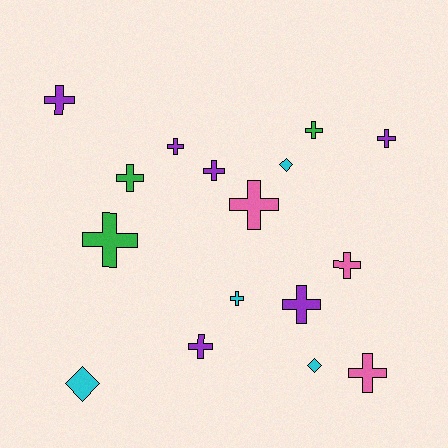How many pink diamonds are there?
There are no pink diamonds.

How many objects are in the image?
There are 16 objects.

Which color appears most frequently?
Purple, with 6 objects.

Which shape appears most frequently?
Cross, with 13 objects.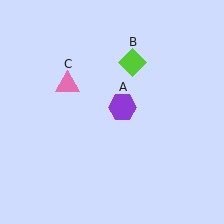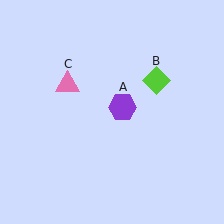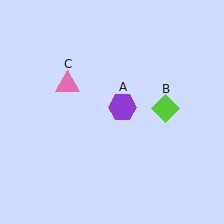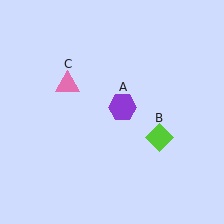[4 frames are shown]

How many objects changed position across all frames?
1 object changed position: lime diamond (object B).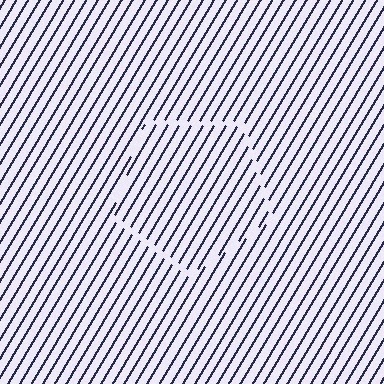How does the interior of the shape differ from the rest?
The interior of the shape contains the same grating, shifted by half a period — the contour is defined by the phase discontinuity where line-ends from the inner and outer gratings abut.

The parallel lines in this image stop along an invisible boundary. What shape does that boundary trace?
An illusory pentagon. The interior of the shape contains the same grating, shifted by half a period — the contour is defined by the phase discontinuity where line-ends from the inner and outer gratings abut.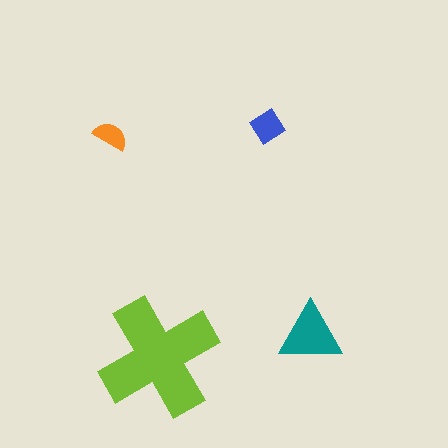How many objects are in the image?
There are 4 objects in the image.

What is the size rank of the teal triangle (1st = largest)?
2nd.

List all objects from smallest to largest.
The orange semicircle, the blue diamond, the teal triangle, the lime cross.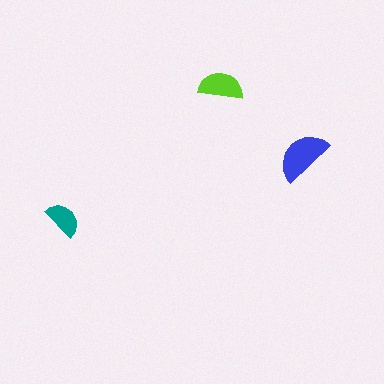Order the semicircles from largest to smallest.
the blue one, the lime one, the teal one.